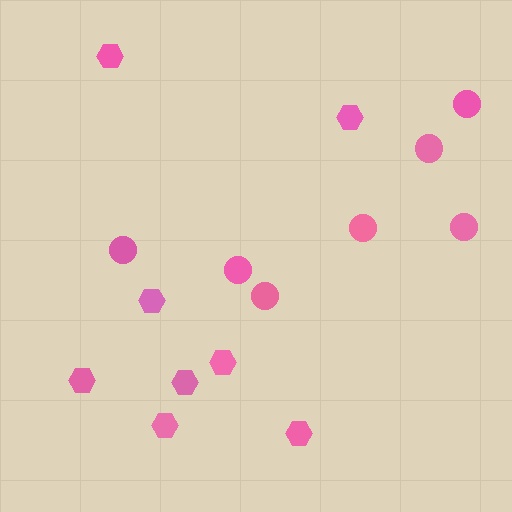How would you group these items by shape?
There are 2 groups: one group of circles (7) and one group of hexagons (8).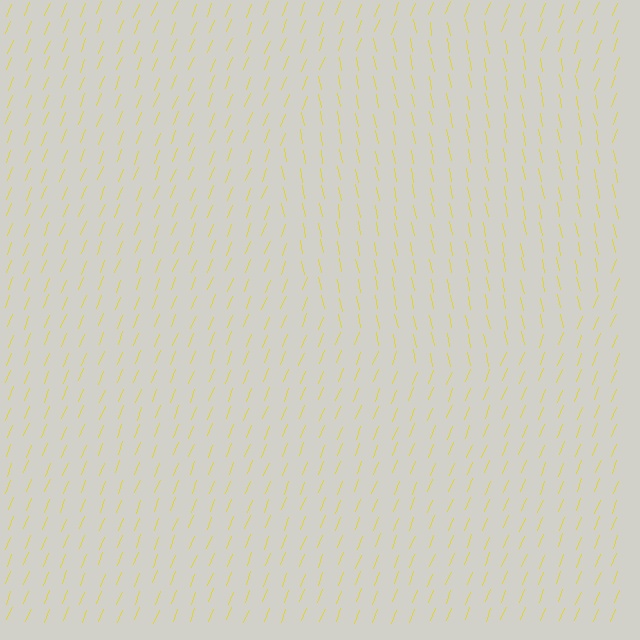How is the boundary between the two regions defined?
The boundary is defined purely by a change in line orientation (approximately 33 degrees difference). All lines are the same color and thickness.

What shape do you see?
I see a circle.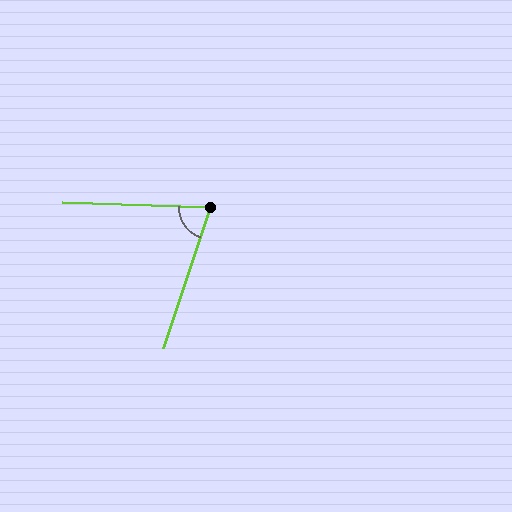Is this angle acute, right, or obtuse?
It is acute.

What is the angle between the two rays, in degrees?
Approximately 73 degrees.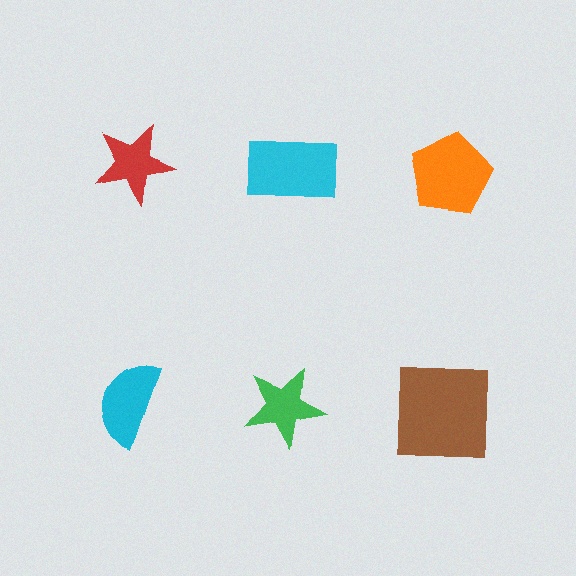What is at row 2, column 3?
A brown square.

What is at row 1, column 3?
An orange pentagon.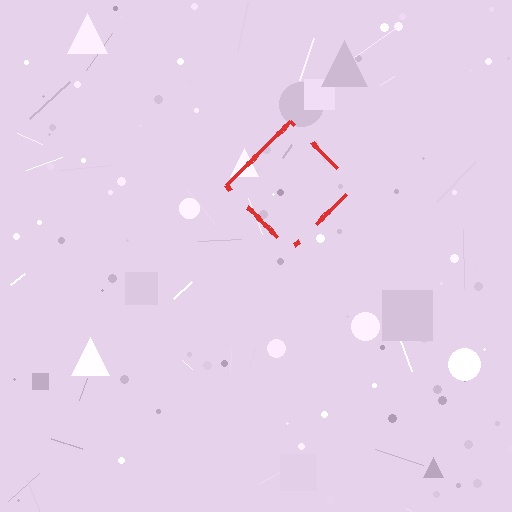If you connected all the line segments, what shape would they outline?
They would outline a diamond.